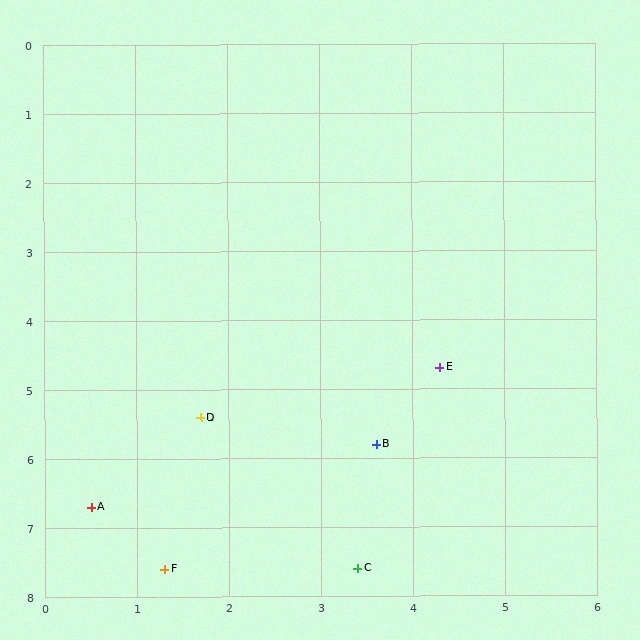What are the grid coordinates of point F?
Point F is at approximately (1.3, 7.6).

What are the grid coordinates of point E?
Point E is at approximately (4.3, 4.7).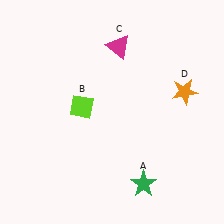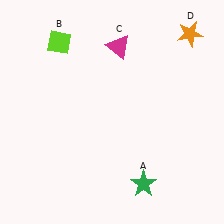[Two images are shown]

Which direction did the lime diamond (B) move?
The lime diamond (B) moved up.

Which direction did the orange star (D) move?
The orange star (D) moved up.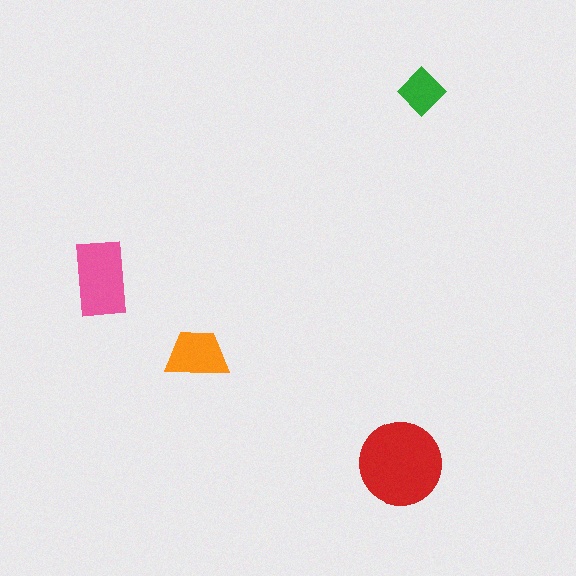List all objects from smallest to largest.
The green diamond, the orange trapezoid, the pink rectangle, the red circle.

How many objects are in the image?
There are 4 objects in the image.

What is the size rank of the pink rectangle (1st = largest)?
2nd.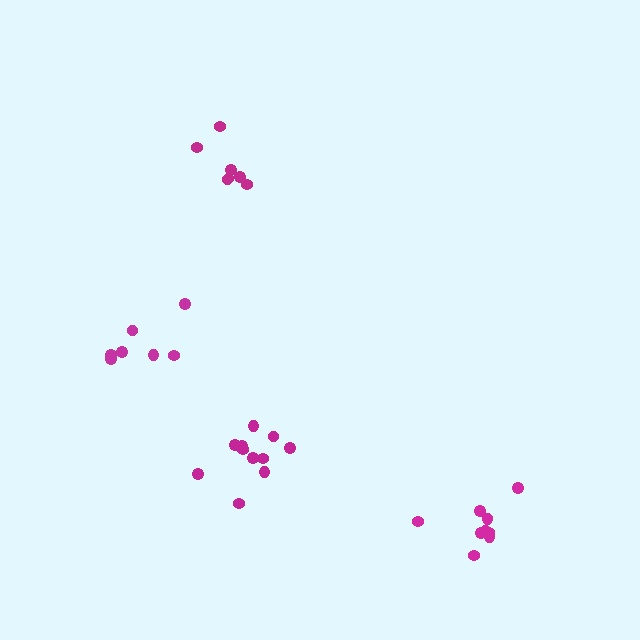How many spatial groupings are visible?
There are 4 spatial groupings.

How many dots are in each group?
Group 1: 11 dots, Group 2: 7 dots, Group 3: 10 dots, Group 4: 7 dots (35 total).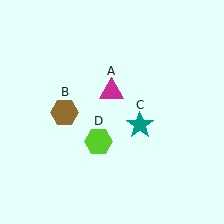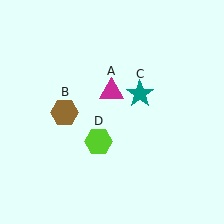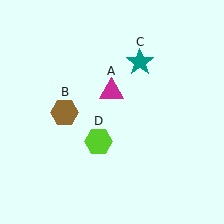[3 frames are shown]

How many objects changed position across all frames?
1 object changed position: teal star (object C).